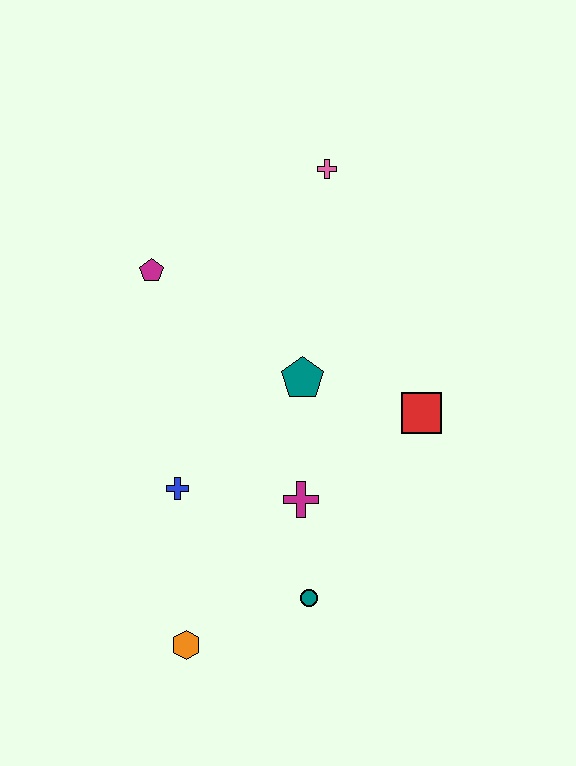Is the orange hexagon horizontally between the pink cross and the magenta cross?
No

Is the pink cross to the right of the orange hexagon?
Yes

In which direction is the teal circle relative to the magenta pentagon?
The teal circle is below the magenta pentagon.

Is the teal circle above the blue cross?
No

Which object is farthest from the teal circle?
The pink cross is farthest from the teal circle.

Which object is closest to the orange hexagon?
The teal circle is closest to the orange hexagon.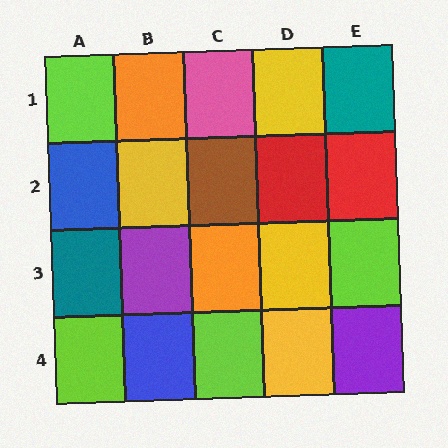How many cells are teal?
2 cells are teal.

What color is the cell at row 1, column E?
Teal.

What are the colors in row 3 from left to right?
Teal, purple, orange, yellow, lime.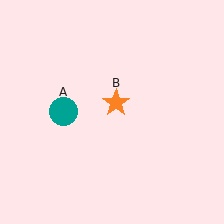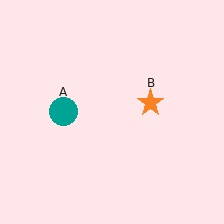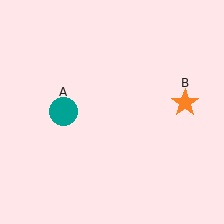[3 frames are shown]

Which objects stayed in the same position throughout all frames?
Teal circle (object A) remained stationary.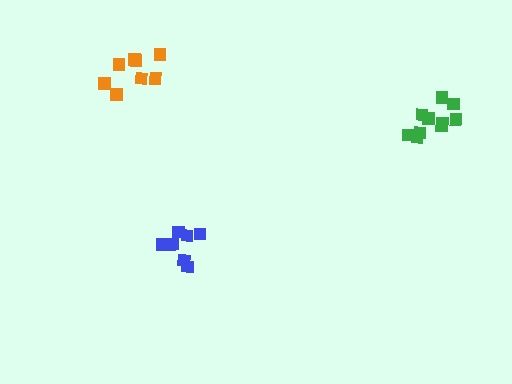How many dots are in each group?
Group 1: 8 dots, Group 2: 10 dots, Group 3: 8 dots (26 total).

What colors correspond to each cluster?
The clusters are colored: blue, green, orange.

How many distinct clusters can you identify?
There are 3 distinct clusters.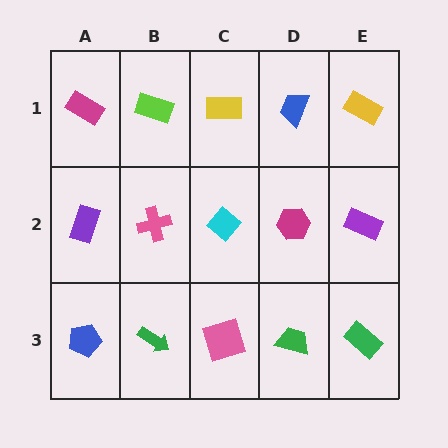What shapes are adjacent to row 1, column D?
A magenta hexagon (row 2, column D), a yellow rectangle (row 1, column C), a yellow rectangle (row 1, column E).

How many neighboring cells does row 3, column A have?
2.